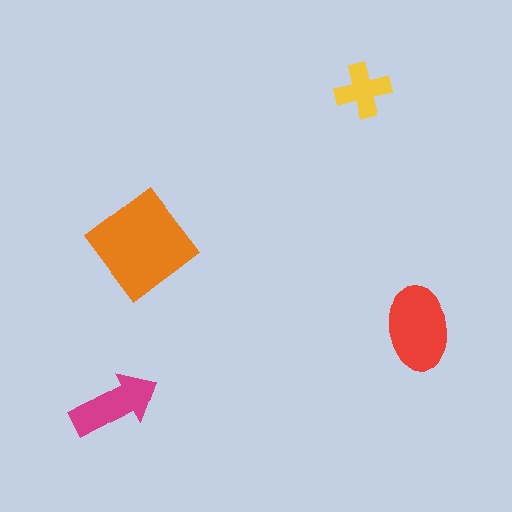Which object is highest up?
The yellow cross is topmost.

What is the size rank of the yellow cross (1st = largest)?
4th.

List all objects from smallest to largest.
The yellow cross, the magenta arrow, the red ellipse, the orange diamond.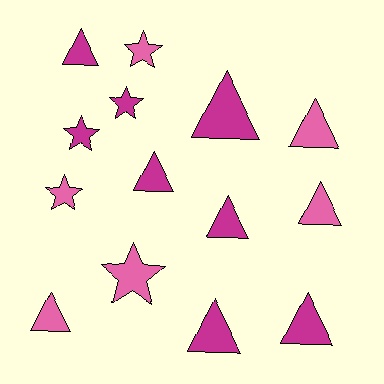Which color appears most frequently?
Magenta, with 8 objects.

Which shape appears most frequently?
Triangle, with 9 objects.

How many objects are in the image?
There are 14 objects.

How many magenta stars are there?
There are 2 magenta stars.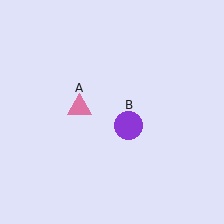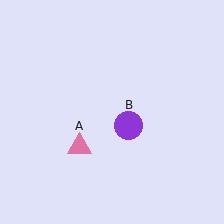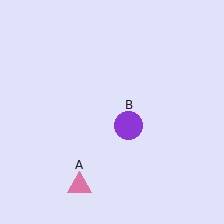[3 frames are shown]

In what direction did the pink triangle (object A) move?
The pink triangle (object A) moved down.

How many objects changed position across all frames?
1 object changed position: pink triangle (object A).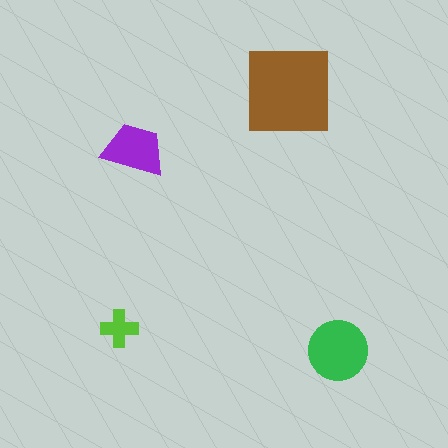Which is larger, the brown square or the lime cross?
The brown square.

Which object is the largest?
The brown square.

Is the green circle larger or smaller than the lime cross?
Larger.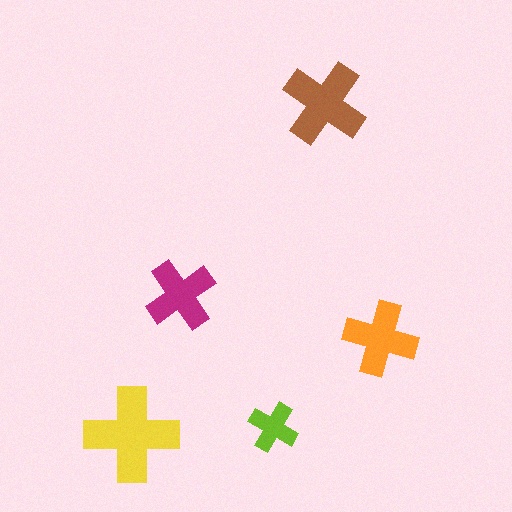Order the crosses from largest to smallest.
the yellow one, the brown one, the orange one, the magenta one, the lime one.